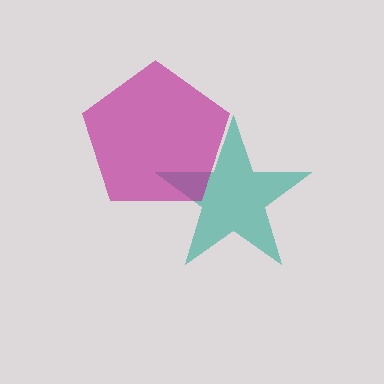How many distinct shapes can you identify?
There are 2 distinct shapes: a teal star, a magenta pentagon.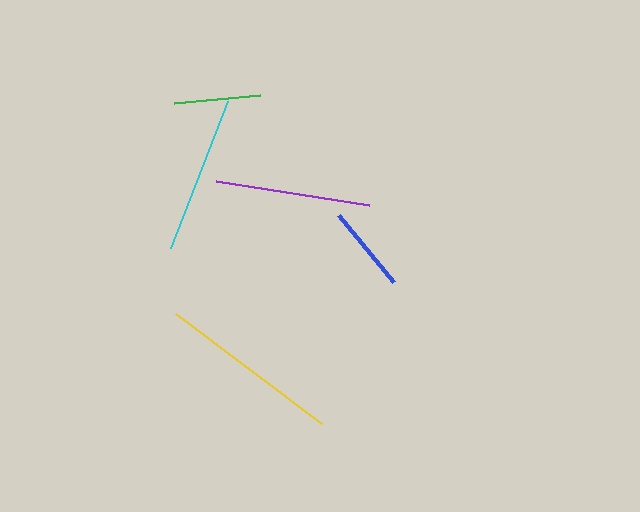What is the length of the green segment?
The green segment is approximately 86 pixels long.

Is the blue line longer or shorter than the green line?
The green line is longer than the blue line.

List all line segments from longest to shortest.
From longest to shortest: yellow, cyan, purple, green, blue.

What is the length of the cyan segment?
The cyan segment is approximately 158 pixels long.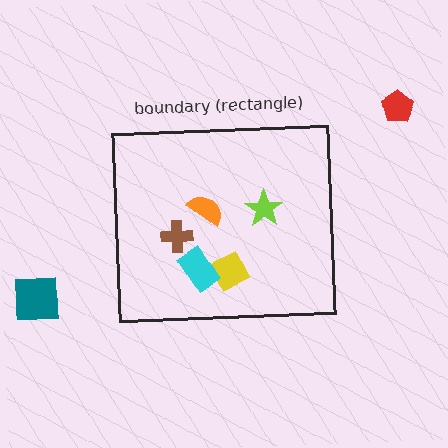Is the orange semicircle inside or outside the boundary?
Inside.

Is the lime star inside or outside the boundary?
Inside.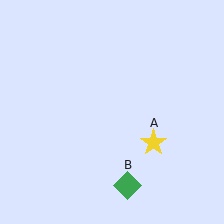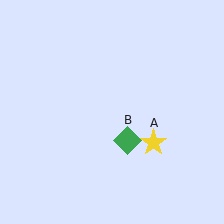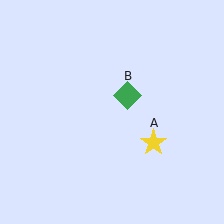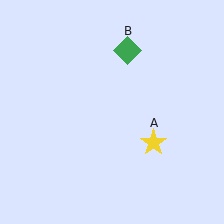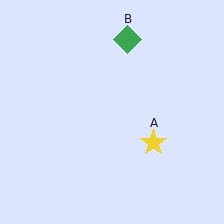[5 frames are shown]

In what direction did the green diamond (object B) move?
The green diamond (object B) moved up.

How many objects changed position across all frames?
1 object changed position: green diamond (object B).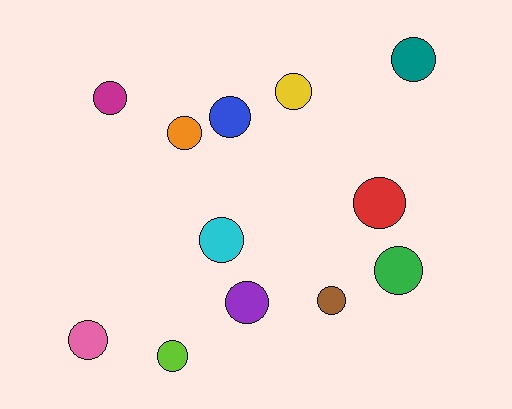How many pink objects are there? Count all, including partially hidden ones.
There is 1 pink object.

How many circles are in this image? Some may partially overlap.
There are 12 circles.